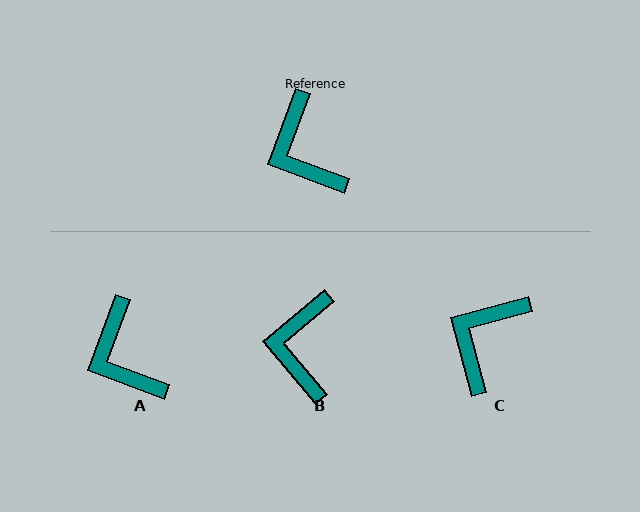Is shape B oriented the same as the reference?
No, it is off by about 29 degrees.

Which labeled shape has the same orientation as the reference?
A.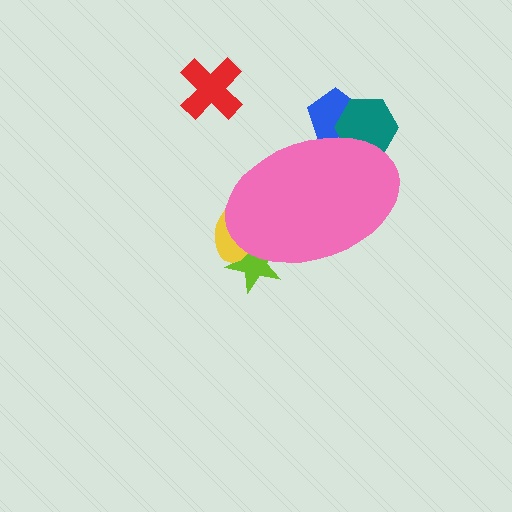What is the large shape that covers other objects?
A pink ellipse.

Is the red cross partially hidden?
No, the red cross is fully visible.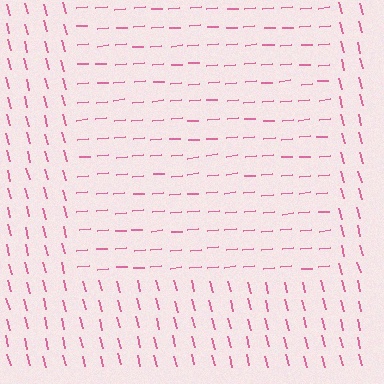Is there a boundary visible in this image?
Yes, there is a texture boundary formed by a change in line orientation.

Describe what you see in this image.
The image is filled with small pink line segments. A rectangle region in the image has lines oriented differently from the surrounding lines, creating a visible texture boundary.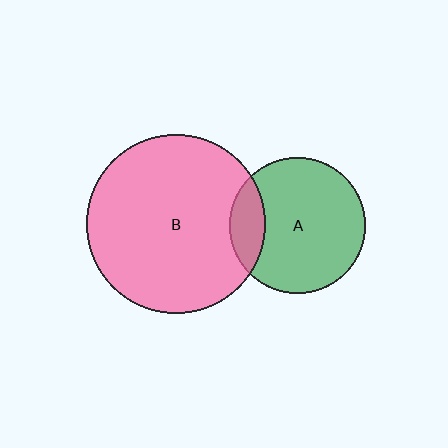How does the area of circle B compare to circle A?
Approximately 1.7 times.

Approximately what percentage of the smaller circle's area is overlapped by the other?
Approximately 15%.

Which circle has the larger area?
Circle B (pink).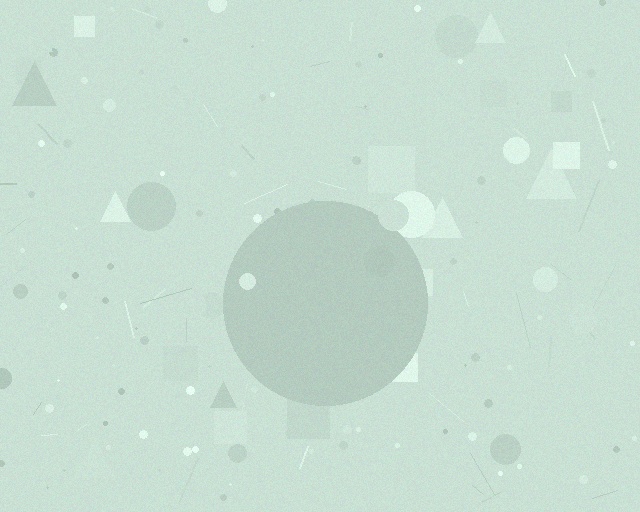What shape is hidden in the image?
A circle is hidden in the image.